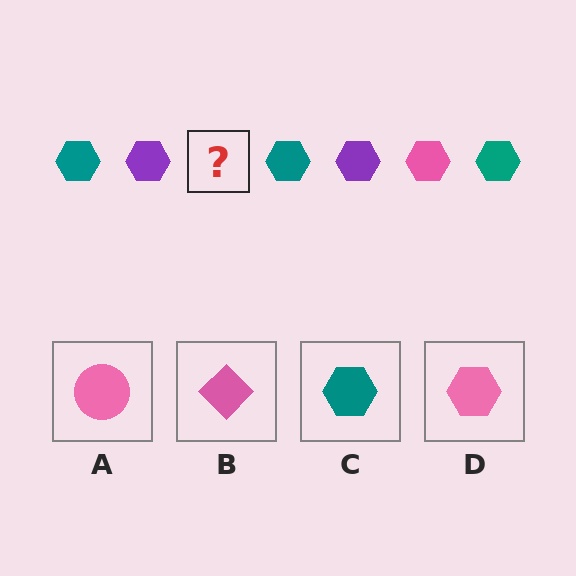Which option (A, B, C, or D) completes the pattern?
D.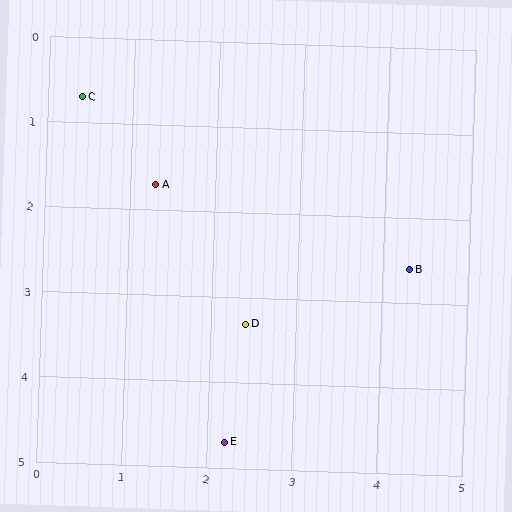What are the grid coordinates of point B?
Point B is at approximately (4.3, 2.6).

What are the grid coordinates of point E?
Point E is at approximately (2.2, 4.7).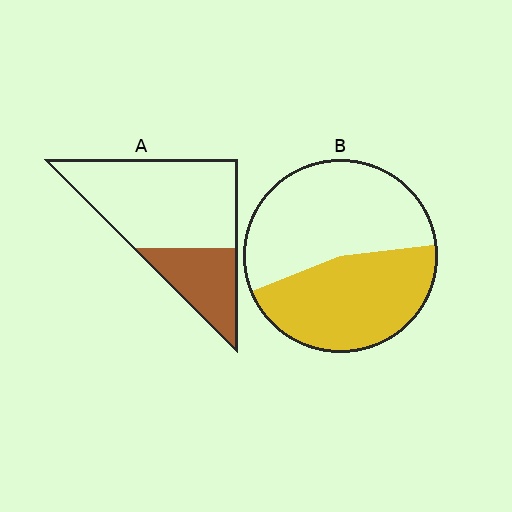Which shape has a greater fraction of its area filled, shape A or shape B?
Shape B.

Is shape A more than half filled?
No.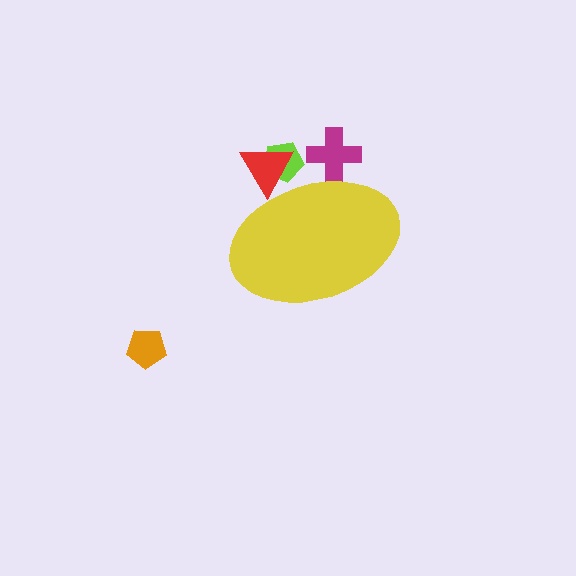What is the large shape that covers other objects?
A yellow ellipse.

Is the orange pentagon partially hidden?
No, the orange pentagon is fully visible.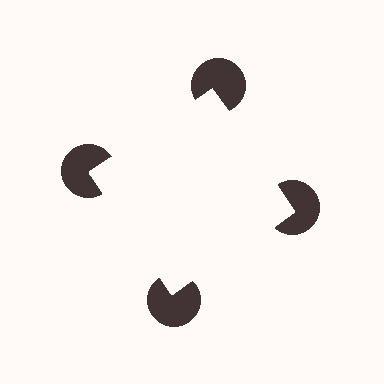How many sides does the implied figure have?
4 sides.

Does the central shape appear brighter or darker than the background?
It typically appears slightly brighter than the background, even though no actual brightness change is drawn.